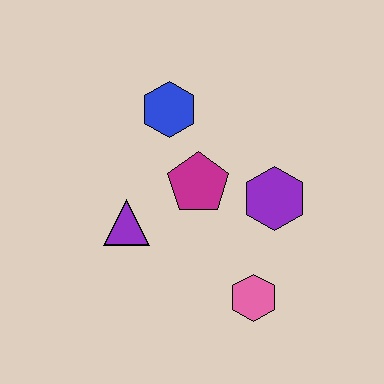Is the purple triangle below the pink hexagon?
No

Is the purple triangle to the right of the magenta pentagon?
No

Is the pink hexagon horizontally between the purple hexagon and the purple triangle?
Yes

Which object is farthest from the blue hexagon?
The pink hexagon is farthest from the blue hexagon.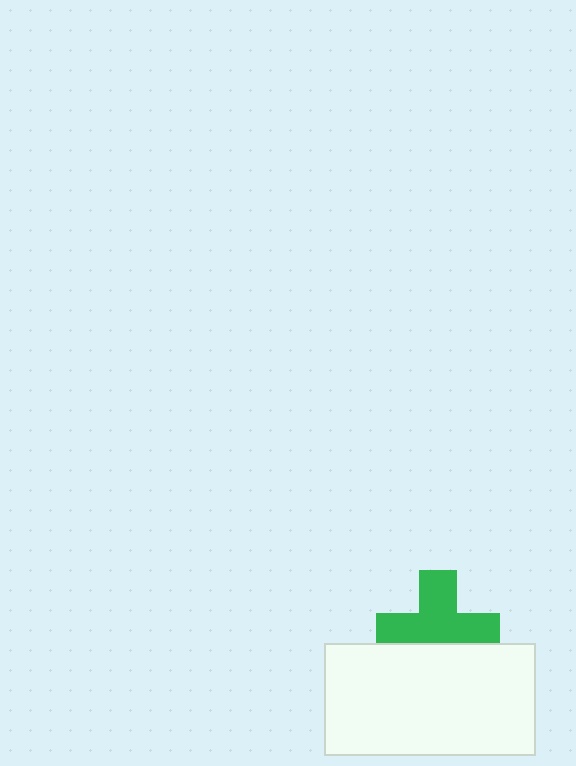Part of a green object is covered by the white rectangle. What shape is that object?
It is a cross.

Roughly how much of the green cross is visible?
Most of it is visible (roughly 68%).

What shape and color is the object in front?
The object in front is a white rectangle.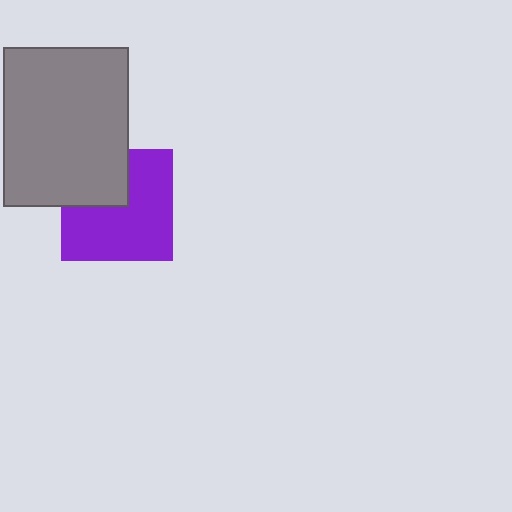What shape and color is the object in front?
The object in front is a gray rectangle.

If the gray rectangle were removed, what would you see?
You would see the complete purple square.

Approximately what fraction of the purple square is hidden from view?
Roughly 31% of the purple square is hidden behind the gray rectangle.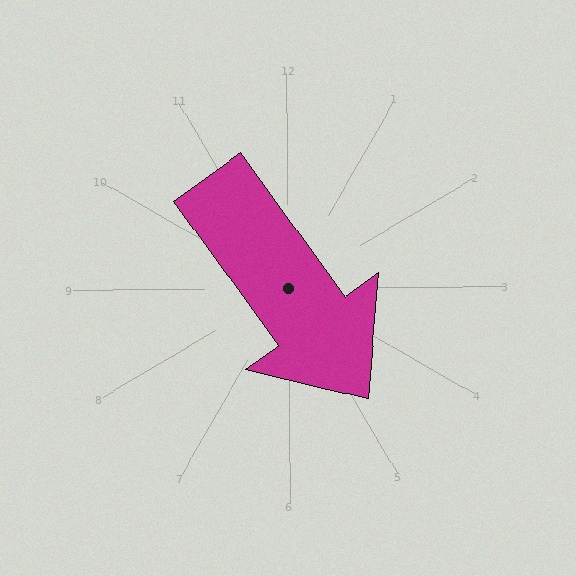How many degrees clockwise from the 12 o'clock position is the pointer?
Approximately 145 degrees.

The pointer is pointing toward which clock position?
Roughly 5 o'clock.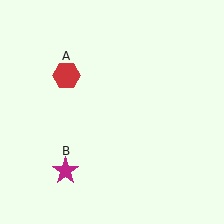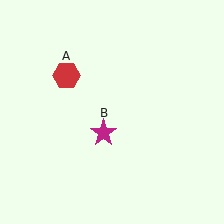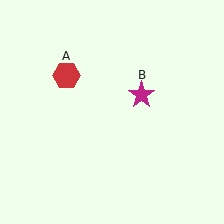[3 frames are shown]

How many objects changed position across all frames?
1 object changed position: magenta star (object B).